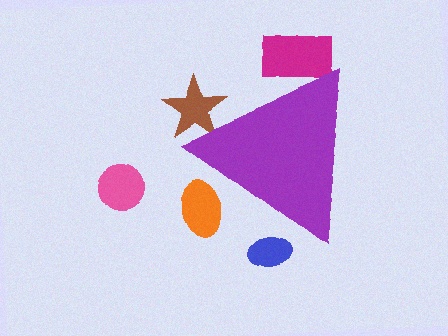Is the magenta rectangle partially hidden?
Yes, the magenta rectangle is partially hidden behind the purple triangle.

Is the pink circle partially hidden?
No, the pink circle is fully visible.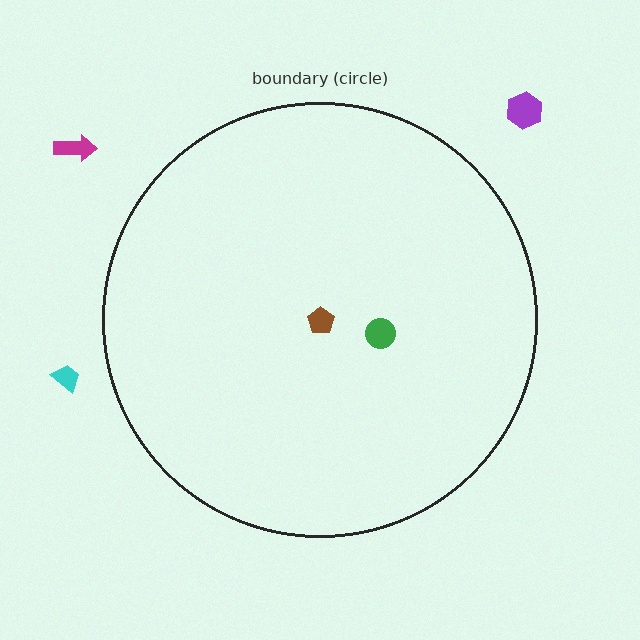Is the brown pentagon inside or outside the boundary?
Inside.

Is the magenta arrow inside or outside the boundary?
Outside.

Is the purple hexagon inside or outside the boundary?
Outside.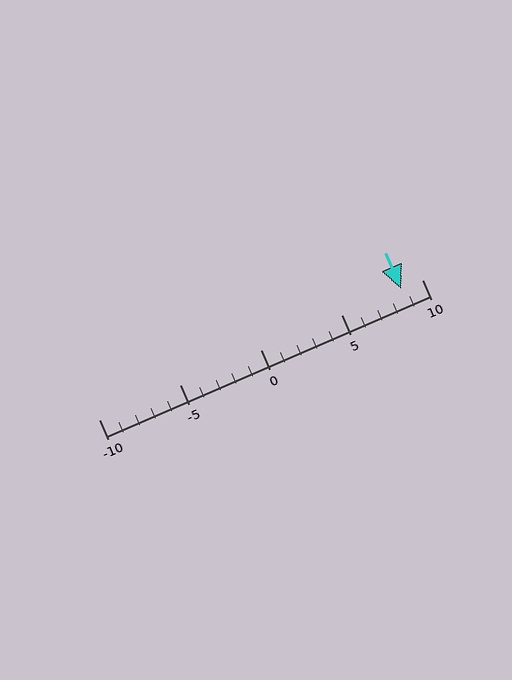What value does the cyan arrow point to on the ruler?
The cyan arrow points to approximately 9.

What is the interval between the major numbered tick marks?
The major tick marks are spaced 5 units apart.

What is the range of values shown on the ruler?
The ruler shows values from -10 to 10.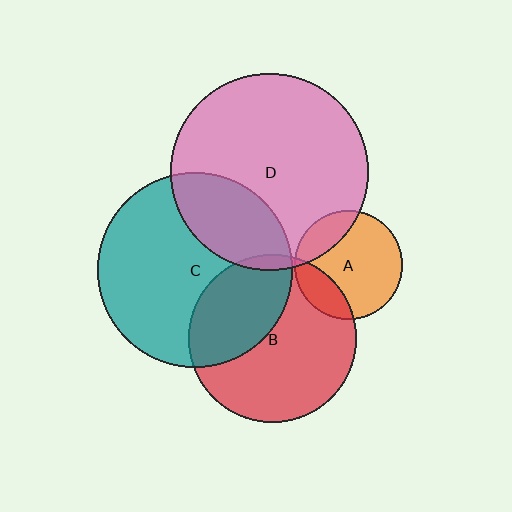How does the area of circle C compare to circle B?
Approximately 1.3 times.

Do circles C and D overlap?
Yes.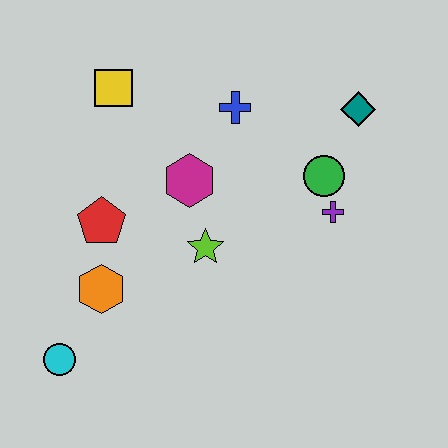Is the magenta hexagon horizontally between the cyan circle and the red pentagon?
No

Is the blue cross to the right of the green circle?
No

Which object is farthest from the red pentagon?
The teal diamond is farthest from the red pentagon.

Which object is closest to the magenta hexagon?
The lime star is closest to the magenta hexagon.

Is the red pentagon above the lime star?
Yes